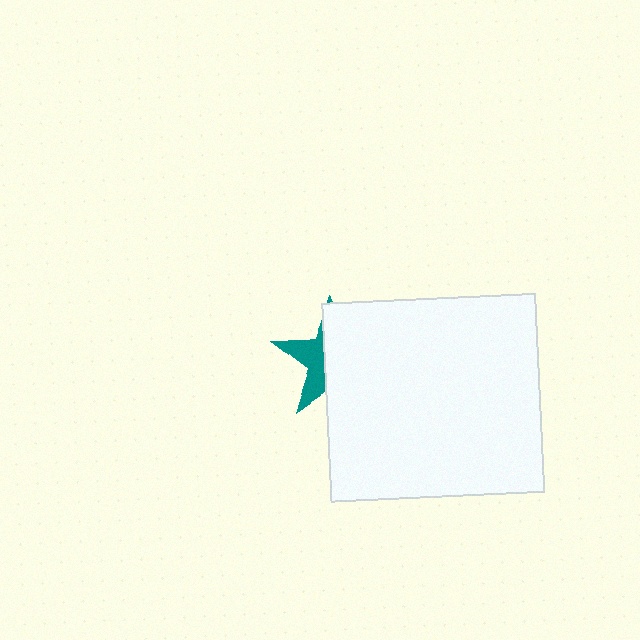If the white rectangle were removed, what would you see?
You would see the complete teal star.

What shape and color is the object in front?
The object in front is a white rectangle.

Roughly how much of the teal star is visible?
A small part of it is visible (roughly 35%).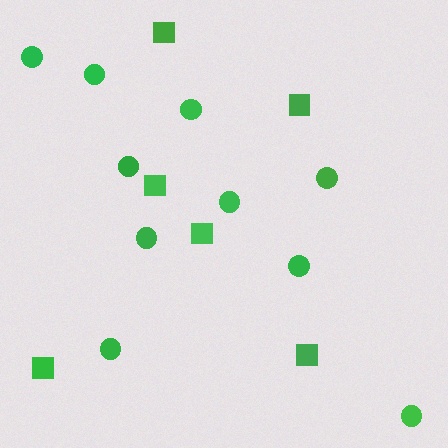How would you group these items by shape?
There are 2 groups: one group of squares (6) and one group of circles (10).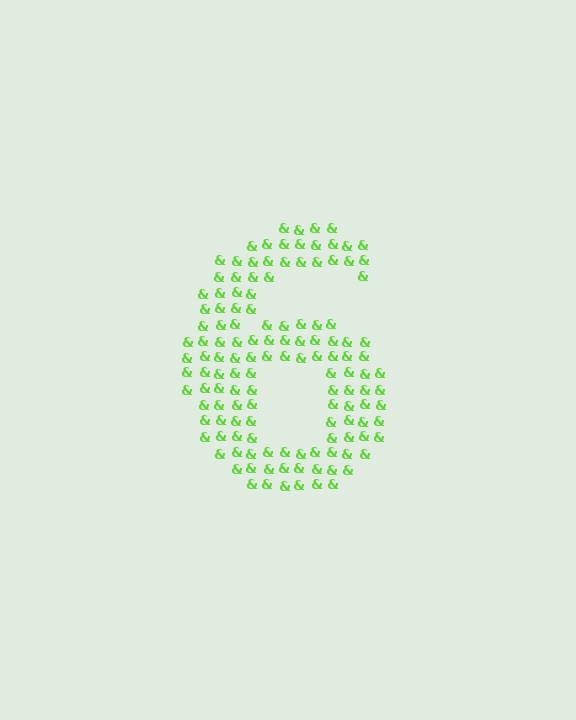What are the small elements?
The small elements are ampersands.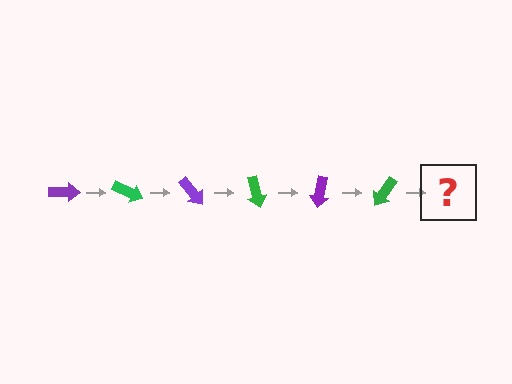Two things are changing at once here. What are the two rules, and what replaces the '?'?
The two rules are that it rotates 25 degrees each step and the color cycles through purple and green. The '?' should be a purple arrow, rotated 150 degrees from the start.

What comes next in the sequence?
The next element should be a purple arrow, rotated 150 degrees from the start.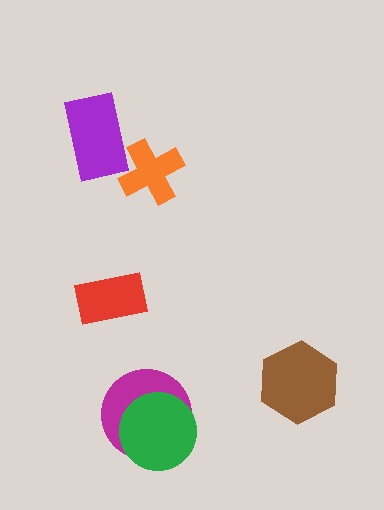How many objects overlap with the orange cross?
1 object overlaps with the orange cross.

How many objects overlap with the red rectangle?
0 objects overlap with the red rectangle.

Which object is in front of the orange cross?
The purple rectangle is in front of the orange cross.